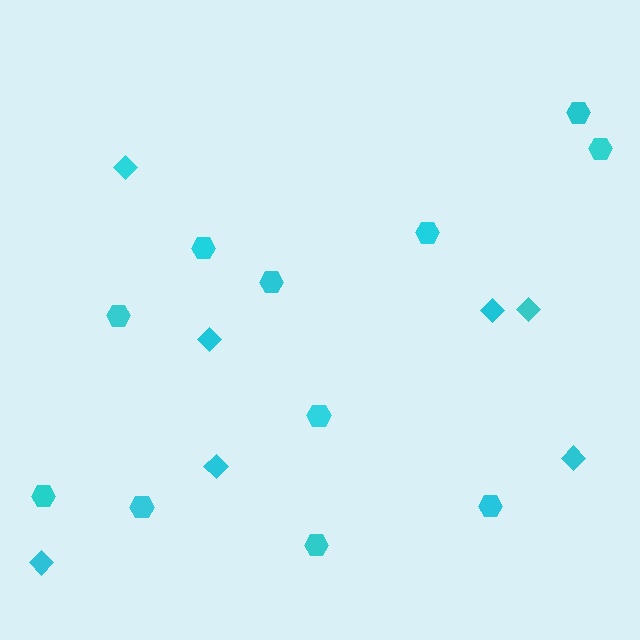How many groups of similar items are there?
There are 2 groups: one group of hexagons (11) and one group of diamonds (7).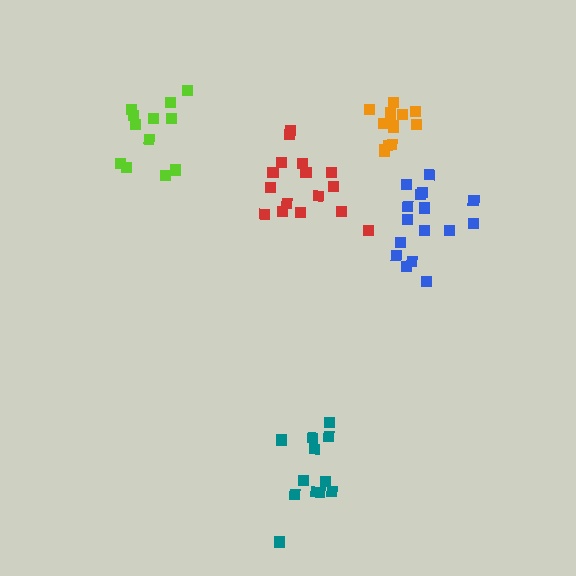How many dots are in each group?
Group 1: 16 dots, Group 2: 12 dots, Group 3: 16 dots, Group 4: 14 dots, Group 5: 13 dots (71 total).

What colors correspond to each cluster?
The clusters are colored: red, teal, blue, orange, lime.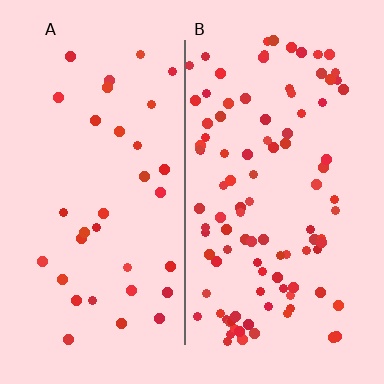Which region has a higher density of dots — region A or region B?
B (the right).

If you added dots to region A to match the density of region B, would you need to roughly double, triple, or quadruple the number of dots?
Approximately triple.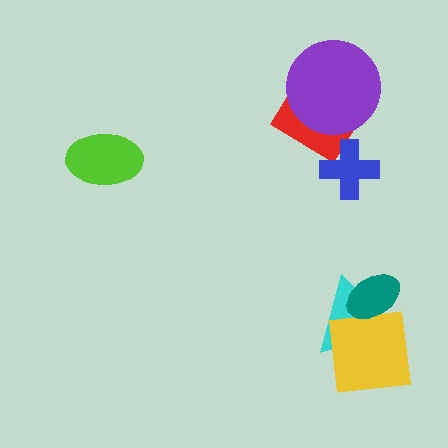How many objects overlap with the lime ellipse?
0 objects overlap with the lime ellipse.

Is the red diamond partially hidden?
Yes, it is partially covered by another shape.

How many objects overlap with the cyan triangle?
2 objects overlap with the cyan triangle.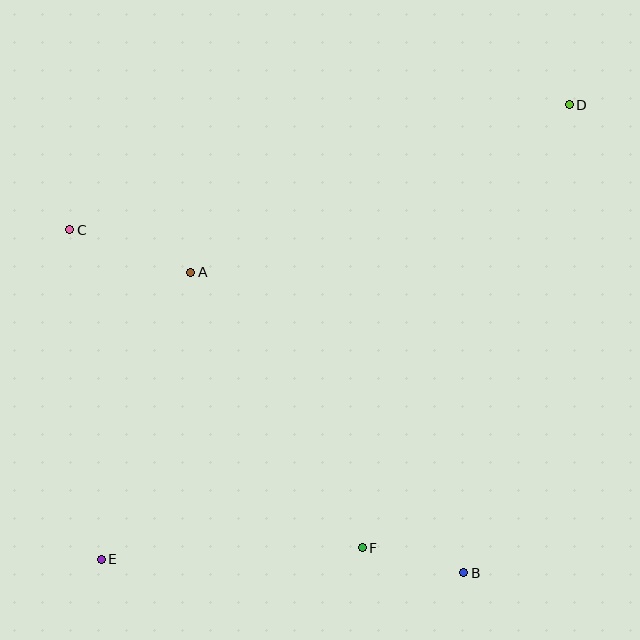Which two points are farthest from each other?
Points D and E are farthest from each other.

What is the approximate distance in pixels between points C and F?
The distance between C and F is approximately 432 pixels.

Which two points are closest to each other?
Points B and F are closest to each other.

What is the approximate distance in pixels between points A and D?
The distance between A and D is approximately 414 pixels.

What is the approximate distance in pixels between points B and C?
The distance between B and C is approximately 522 pixels.